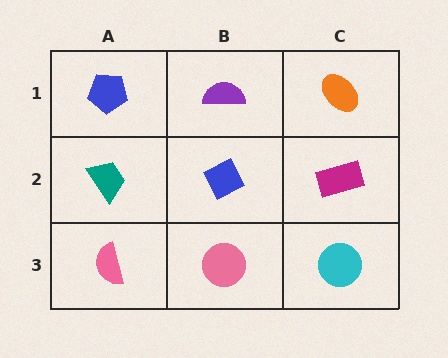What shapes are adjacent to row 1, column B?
A blue diamond (row 2, column B), a blue pentagon (row 1, column A), an orange ellipse (row 1, column C).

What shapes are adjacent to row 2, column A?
A blue pentagon (row 1, column A), a pink semicircle (row 3, column A), a blue diamond (row 2, column B).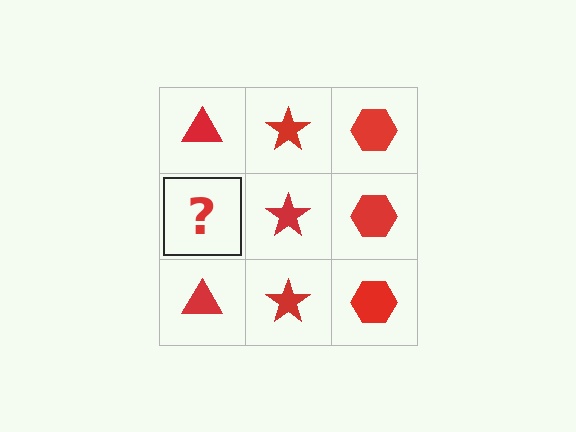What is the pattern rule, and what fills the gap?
The rule is that each column has a consistent shape. The gap should be filled with a red triangle.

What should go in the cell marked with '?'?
The missing cell should contain a red triangle.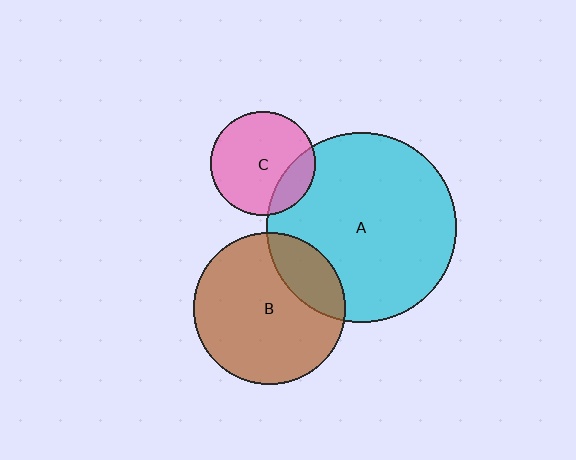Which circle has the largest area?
Circle A (cyan).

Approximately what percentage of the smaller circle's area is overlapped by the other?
Approximately 20%.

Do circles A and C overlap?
Yes.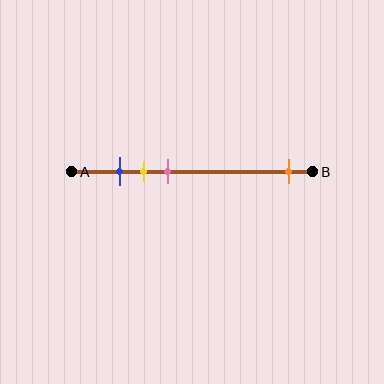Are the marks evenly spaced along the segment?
No, the marks are not evenly spaced.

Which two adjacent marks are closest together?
The blue and yellow marks are the closest adjacent pair.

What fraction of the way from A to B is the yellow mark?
The yellow mark is approximately 30% (0.3) of the way from A to B.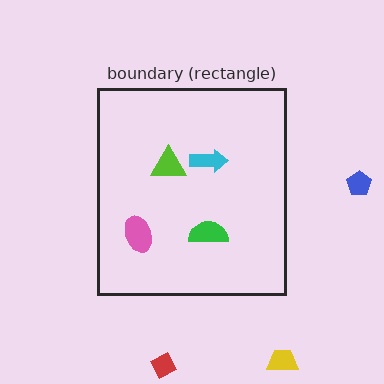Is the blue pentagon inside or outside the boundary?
Outside.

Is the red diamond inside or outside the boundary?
Outside.